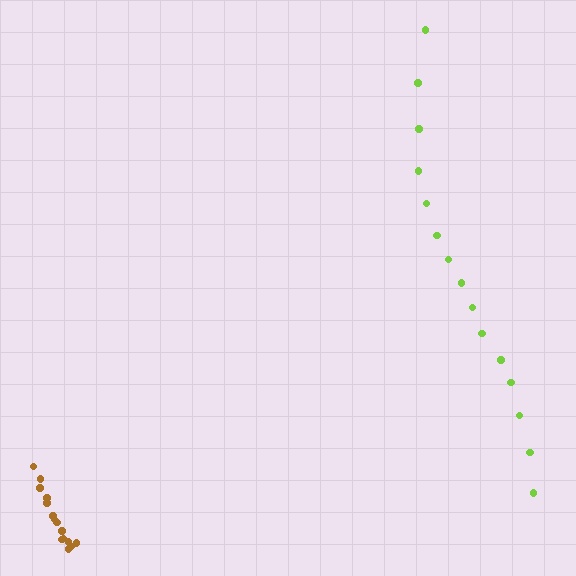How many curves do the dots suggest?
There are 2 distinct paths.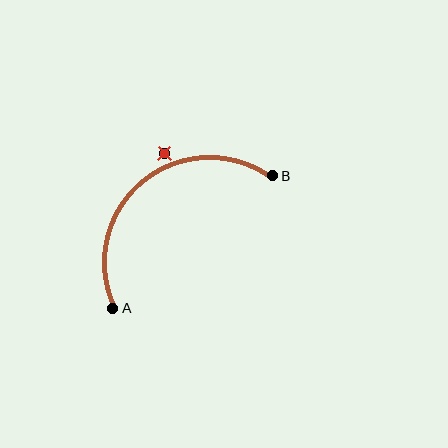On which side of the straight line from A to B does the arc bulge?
The arc bulges above and to the left of the straight line connecting A and B.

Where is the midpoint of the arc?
The arc midpoint is the point on the curve farthest from the straight line joining A and B. It sits above and to the left of that line.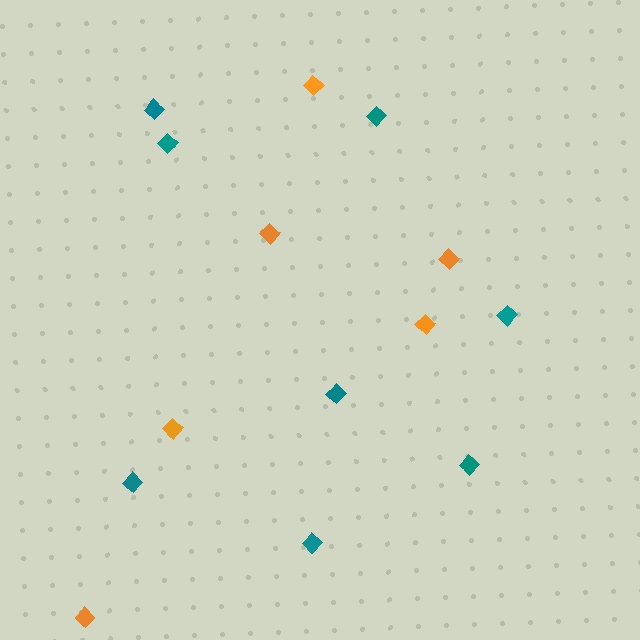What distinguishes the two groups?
There are 2 groups: one group of teal diamonds (8) and one group of orange diamonds (6).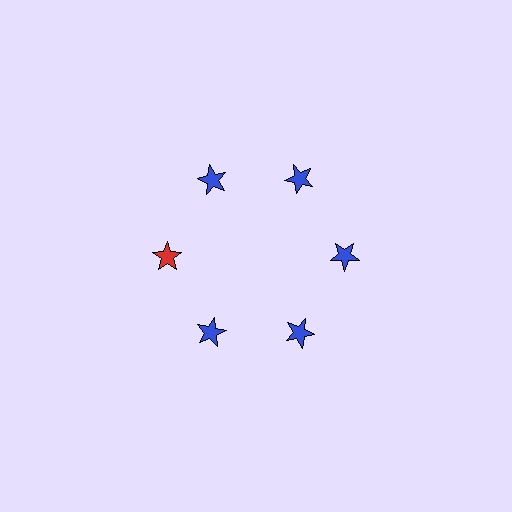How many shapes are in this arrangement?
There are 6 shapes arranged in a ring pattern.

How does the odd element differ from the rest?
It has a different color: red instead of blue.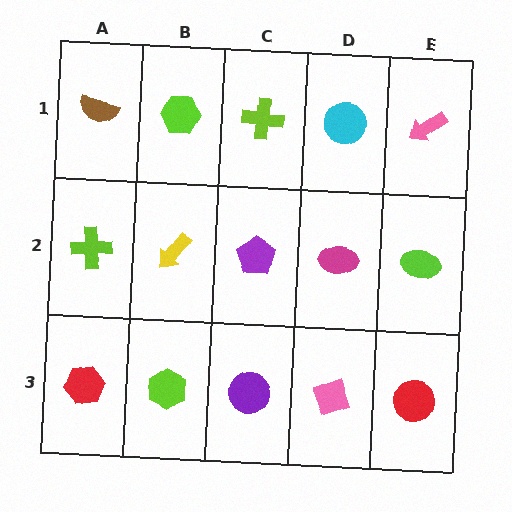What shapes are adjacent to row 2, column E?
A pink arrow (row 1, column E), a red circle (row 3, column E), a magenta ellipse (row 2, column D).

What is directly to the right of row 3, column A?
A lime hexagon.